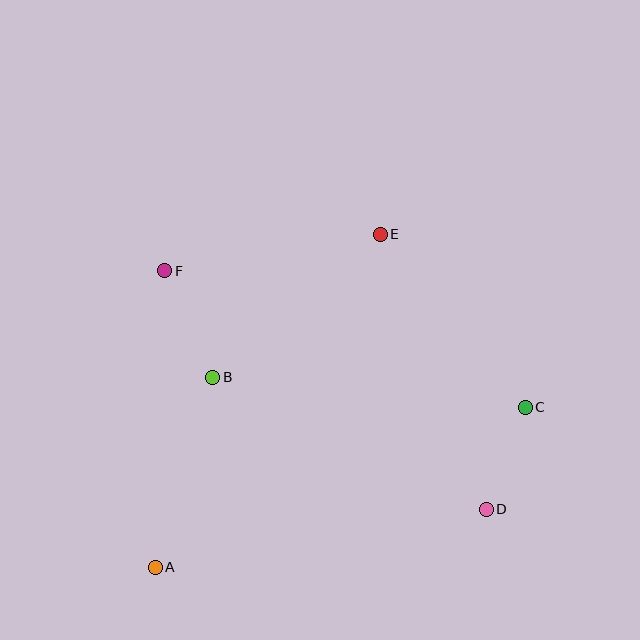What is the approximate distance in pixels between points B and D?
The distance between B and D is approximately 304 pixels.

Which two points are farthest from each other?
Points A and C are farthest from each other.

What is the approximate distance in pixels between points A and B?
The distance between A and B is approximately 199 pixels.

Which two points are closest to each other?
Points C and D are closest to each other.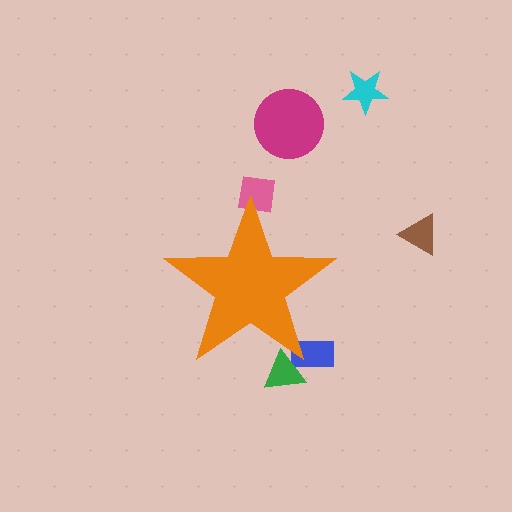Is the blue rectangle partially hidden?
Yes, the blue rectangle is partially hidden behind the orange star.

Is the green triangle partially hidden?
Yes, the green triangle is partially hidden behind the orange star.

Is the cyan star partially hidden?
No, the cyan star is fully visible.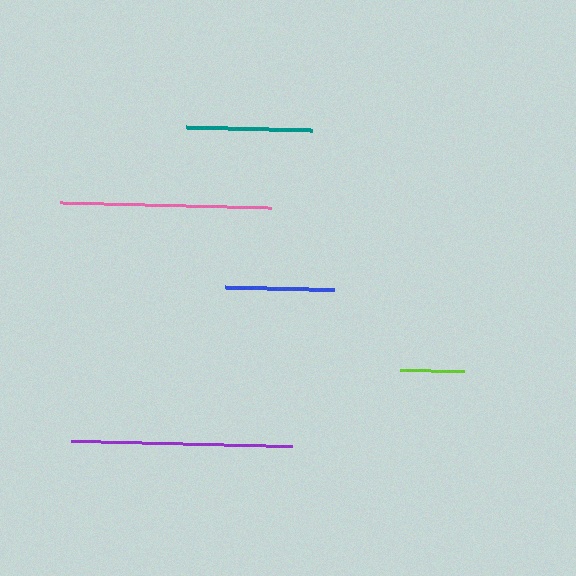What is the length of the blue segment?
The blue segment is approximately 109 pixels long.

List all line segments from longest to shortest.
From longest to shortest: purple, pink, teal, blue, lime.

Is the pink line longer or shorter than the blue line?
The pink line is longer than the blue line.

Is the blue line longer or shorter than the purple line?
The purple line is longer than the blue line.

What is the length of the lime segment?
The lime segment is approximately 64 pixels long.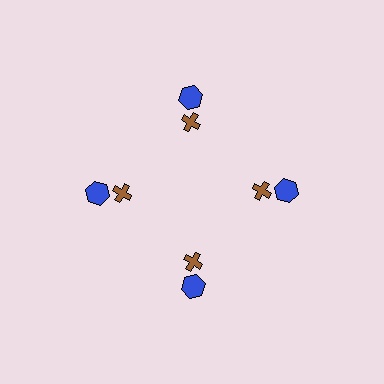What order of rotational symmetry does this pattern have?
This pattern has 4-fold rotational symmetry.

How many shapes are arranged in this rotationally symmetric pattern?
There are 8 shapes, arranged in 4 groups of 2.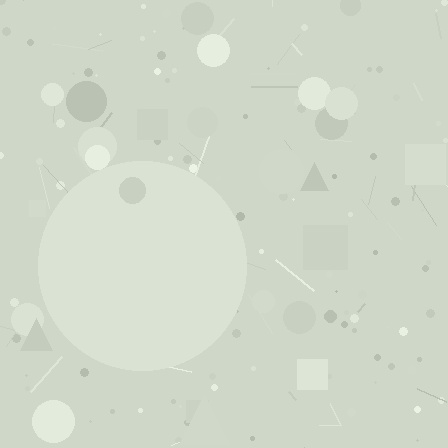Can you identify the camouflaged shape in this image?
The camouflaged shape is a circle.